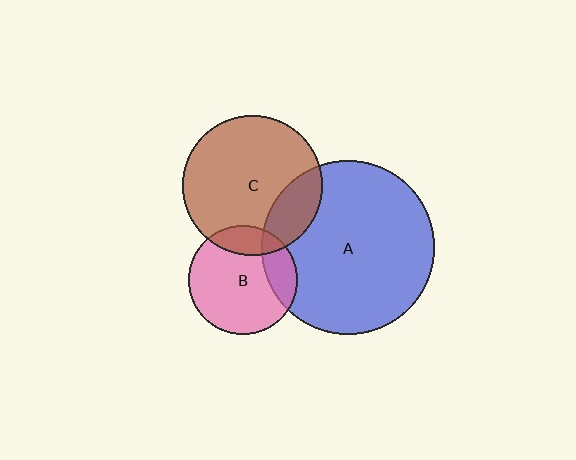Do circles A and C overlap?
Yes.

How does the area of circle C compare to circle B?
Approximately 1.6 times.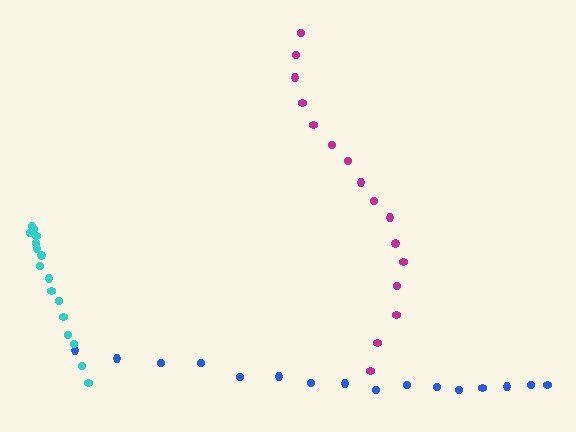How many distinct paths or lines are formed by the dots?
There are 3 distinct paths.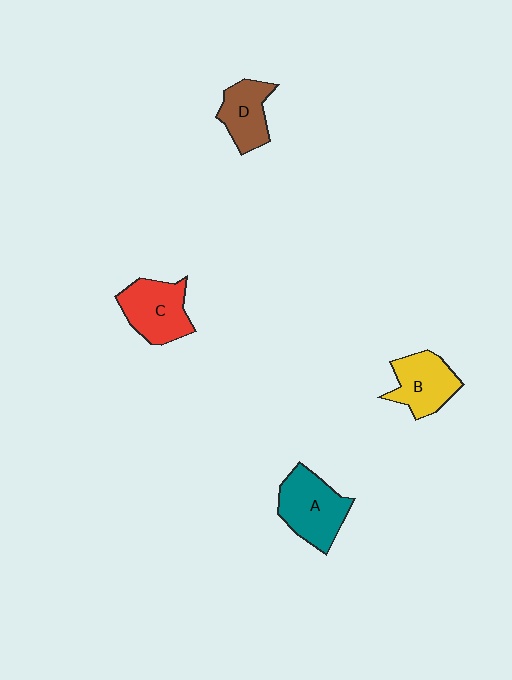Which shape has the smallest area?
Shape D (brown).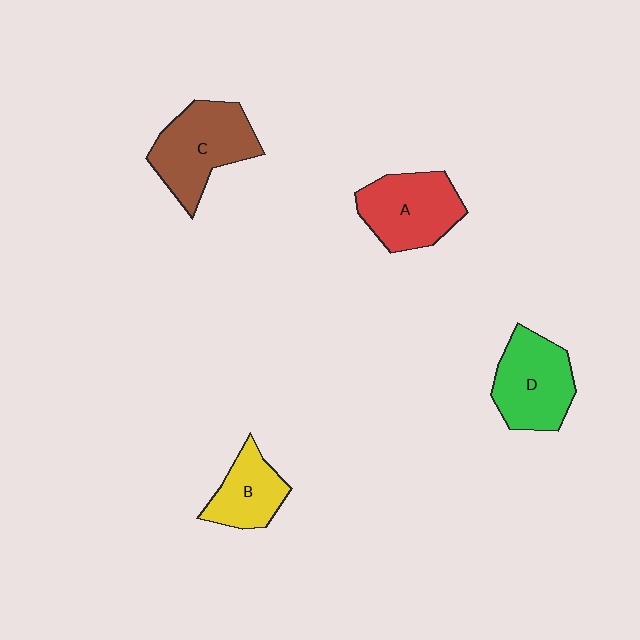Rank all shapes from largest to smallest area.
From largest to smallest: C (brown), D (green), A (red), B (yellow).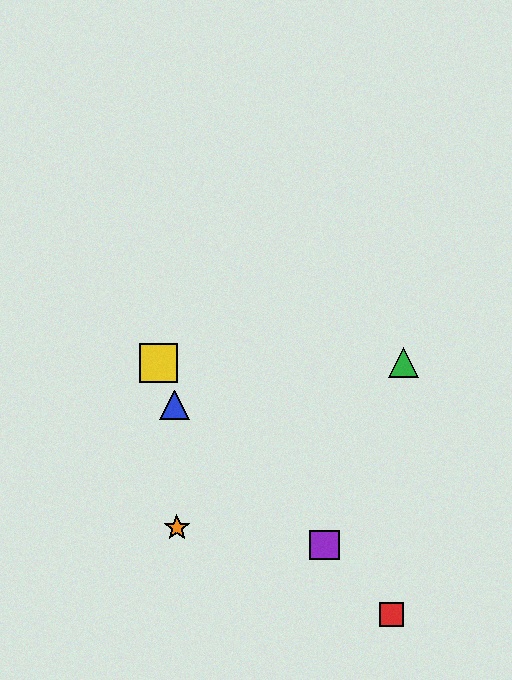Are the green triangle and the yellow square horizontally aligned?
Yes, both are at y≈363.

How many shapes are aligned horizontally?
2 shapes (the green triangle, the yellow square) are aligned horizontally.